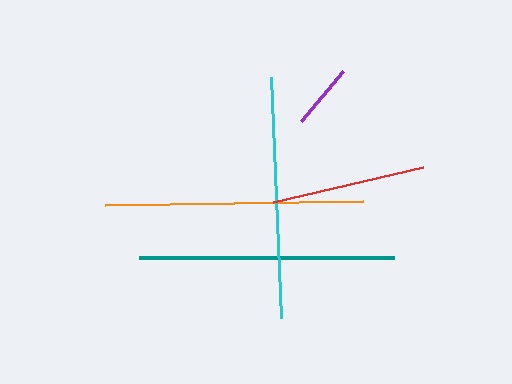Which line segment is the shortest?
The purple line is the shortest at approximately 65 pixels.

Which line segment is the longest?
The orange line is the longest at approximately 258 pixels.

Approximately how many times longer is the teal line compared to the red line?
The teal line is approximately 1.7 times the length of the red line.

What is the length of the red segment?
The red segment is approximately 154 pixels long.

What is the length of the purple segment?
The purple segment is approximately 65 pixels long.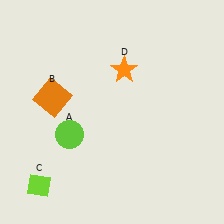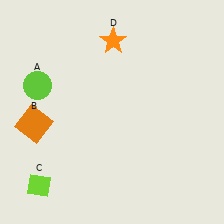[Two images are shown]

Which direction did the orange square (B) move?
The orange square (B) moved down.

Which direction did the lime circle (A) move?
The lime circle (A) moved up.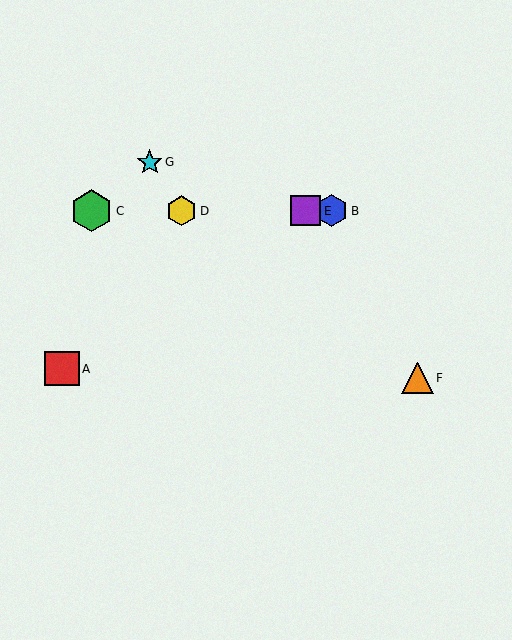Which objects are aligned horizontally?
Objects B, C, D, E are aligned horizontally.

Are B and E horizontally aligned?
Yes, both are at y≈211.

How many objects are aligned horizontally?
4 objects (B, C, D, E) are aligned horizontally.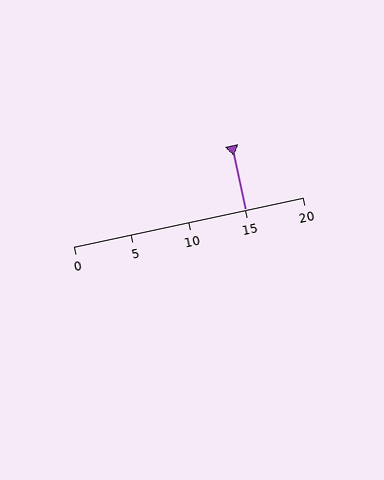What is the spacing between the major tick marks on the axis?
The major ticks are spaced 5 apart.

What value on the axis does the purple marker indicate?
The marker indicates approximately 15.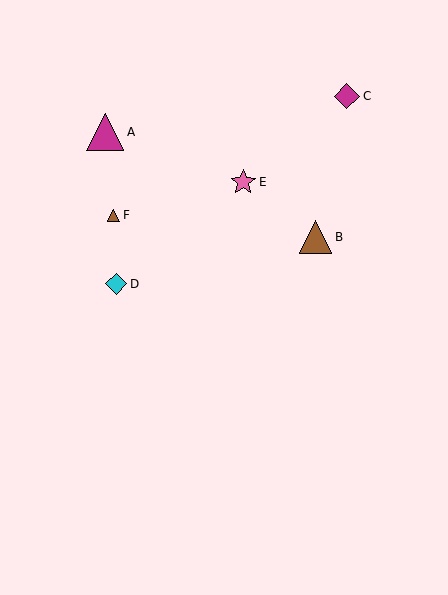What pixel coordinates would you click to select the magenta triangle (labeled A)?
Click at (105, 132) to select the magenta triangle A.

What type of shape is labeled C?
Shape C is a magenta diamond.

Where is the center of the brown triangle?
The center of the brown triangle is at (315, 237).